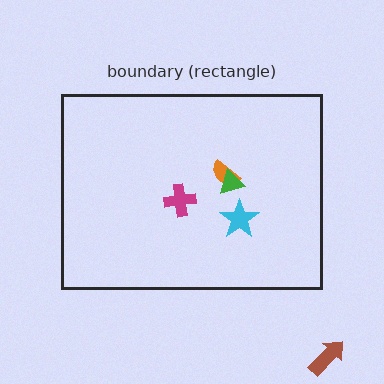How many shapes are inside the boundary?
4 inside, 1 outside.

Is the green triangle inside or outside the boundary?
Inside.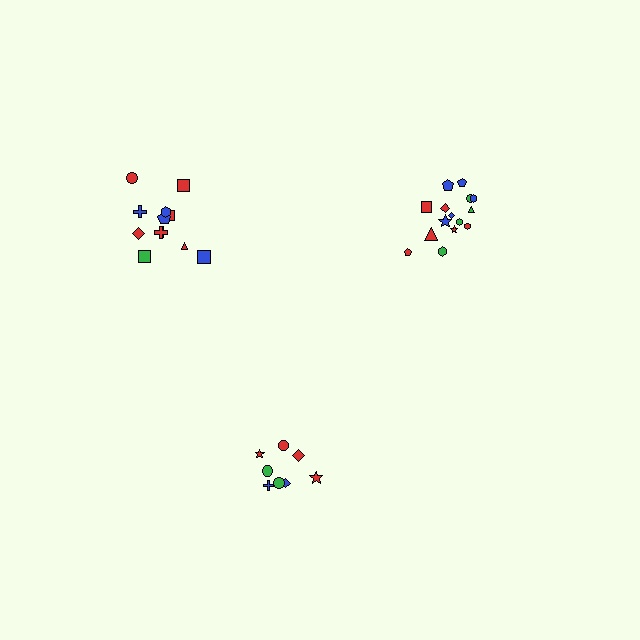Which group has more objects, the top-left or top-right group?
The top-right group.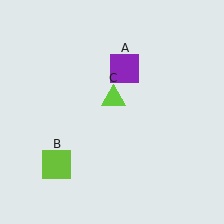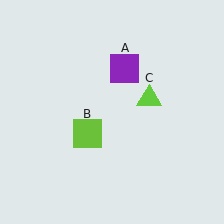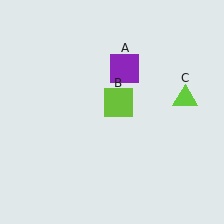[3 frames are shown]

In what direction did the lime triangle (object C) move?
The lime triangle (object C) moved right.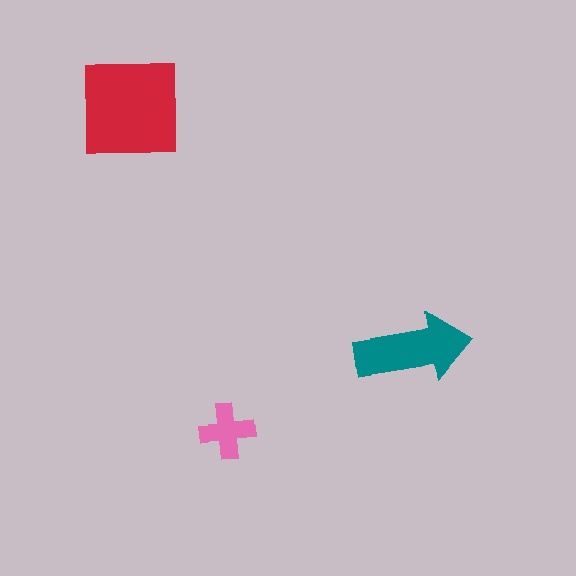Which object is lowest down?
The pink cross is bottommost.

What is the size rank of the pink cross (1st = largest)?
3rd.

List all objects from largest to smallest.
The red square, the teal arrow, the pink cross.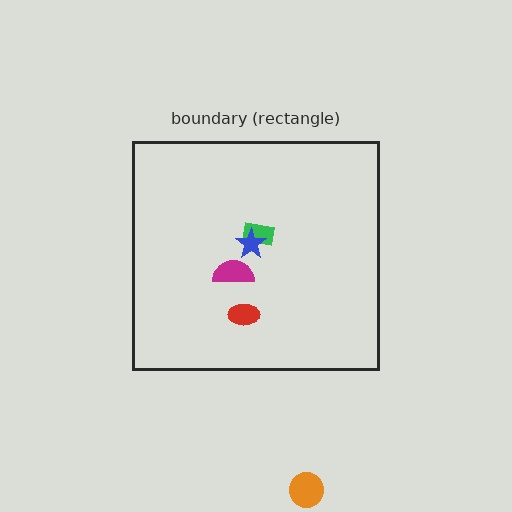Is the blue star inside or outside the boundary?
Inside.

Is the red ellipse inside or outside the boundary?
Inside.